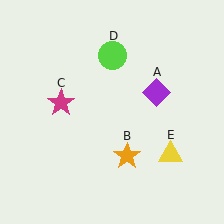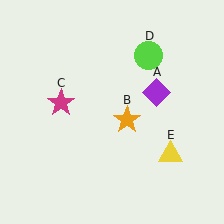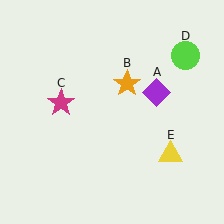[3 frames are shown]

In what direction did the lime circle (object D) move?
The lime circle (object D) moved right.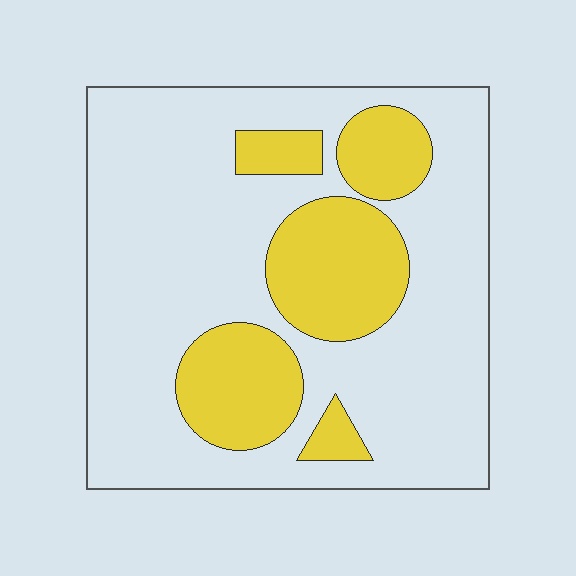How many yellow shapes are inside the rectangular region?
5.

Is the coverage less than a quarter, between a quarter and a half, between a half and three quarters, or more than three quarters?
Between a quarter and a half.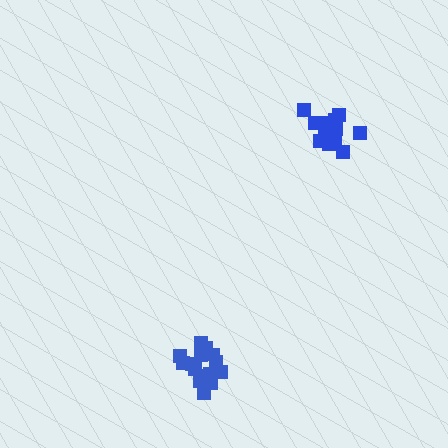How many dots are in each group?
Group 1: 15 dots, Group 2: 17 dots (32 total).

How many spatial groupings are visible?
There are 2 spatial groupings.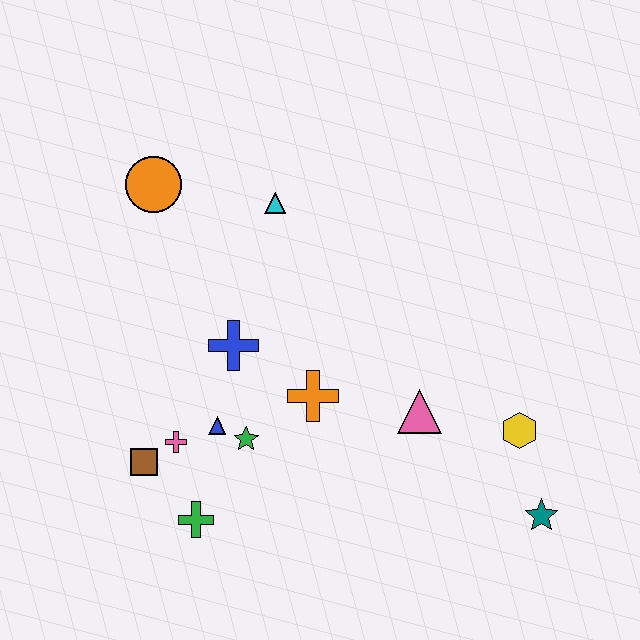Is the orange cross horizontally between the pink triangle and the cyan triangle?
Yes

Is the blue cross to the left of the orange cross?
Yes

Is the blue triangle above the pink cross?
Yes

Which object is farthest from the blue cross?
The teal star is farthest from the blue cross.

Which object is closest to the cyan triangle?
The orange circle is closest to the cyan triangle.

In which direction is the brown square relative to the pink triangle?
The brown square is to the left of the pink triangle.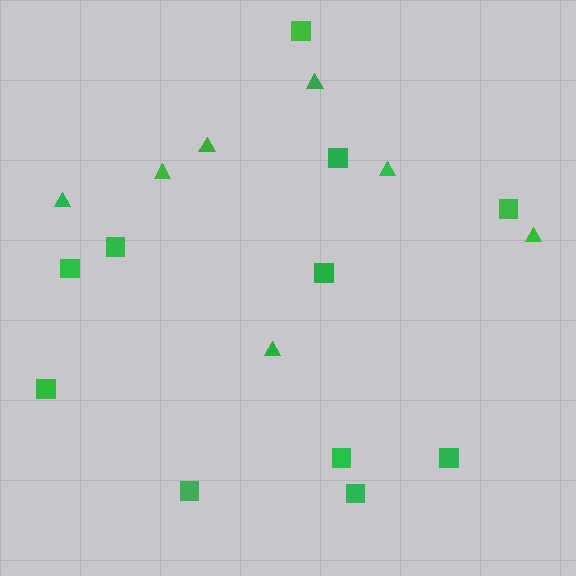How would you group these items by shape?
There are 2 groups: one group of triangles (7) and one group of squares (11).